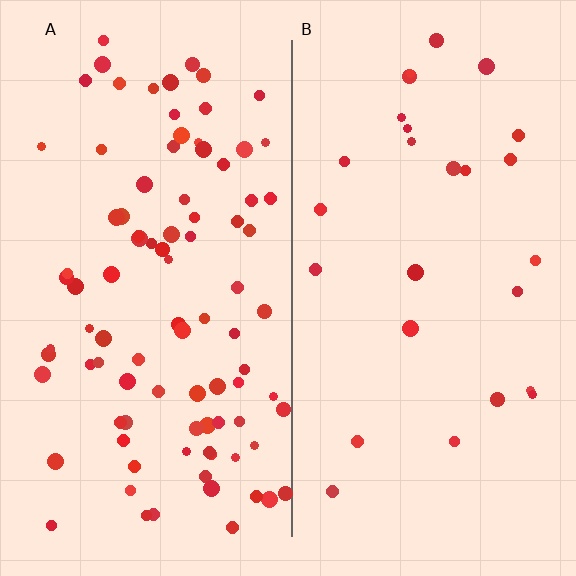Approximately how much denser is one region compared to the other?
Approximately 3.5× — region A over region B.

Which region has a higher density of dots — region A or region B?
A (the left).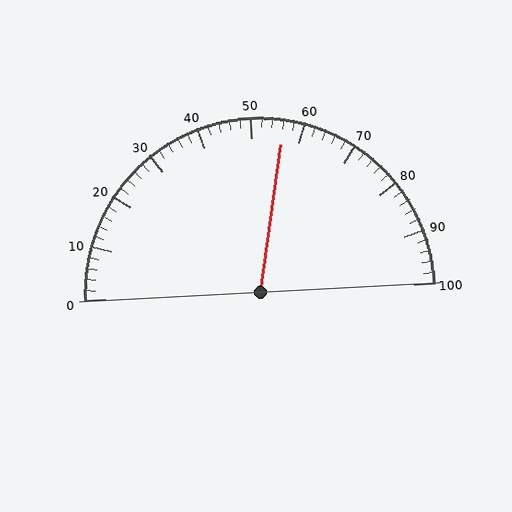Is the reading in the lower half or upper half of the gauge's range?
The reading is in the upper half of the range (0 to 100).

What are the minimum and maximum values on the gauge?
The gauge ranges from 0 to 100.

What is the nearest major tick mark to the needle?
The nearest major tick mark is 60.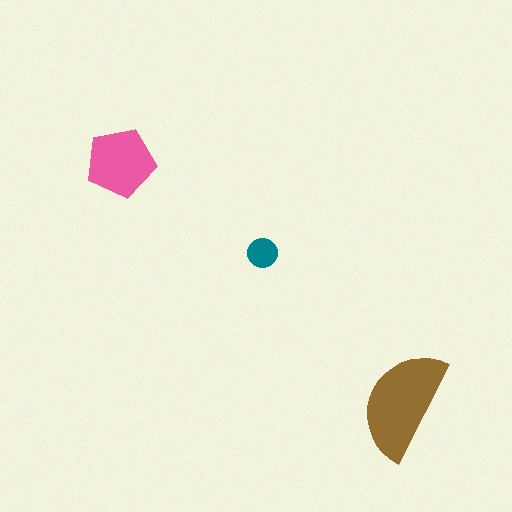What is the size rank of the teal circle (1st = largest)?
3rd.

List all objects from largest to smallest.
The brown semicircle, the pink pentagon, the teal circle.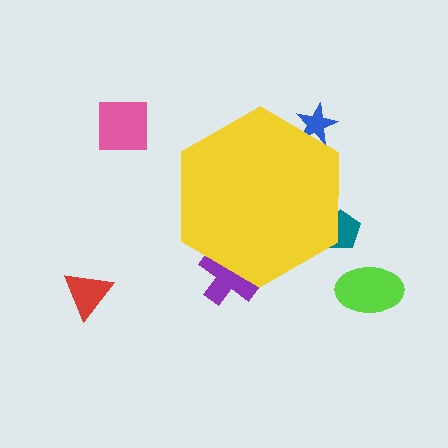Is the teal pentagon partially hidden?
Yes, the teal pentagon is partially hidden behind the yellow hexagon.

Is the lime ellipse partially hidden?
No, the lime ellipse is fully visible.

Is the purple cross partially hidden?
Yes, the purple cross is partially hidden behind the yellow hexagon.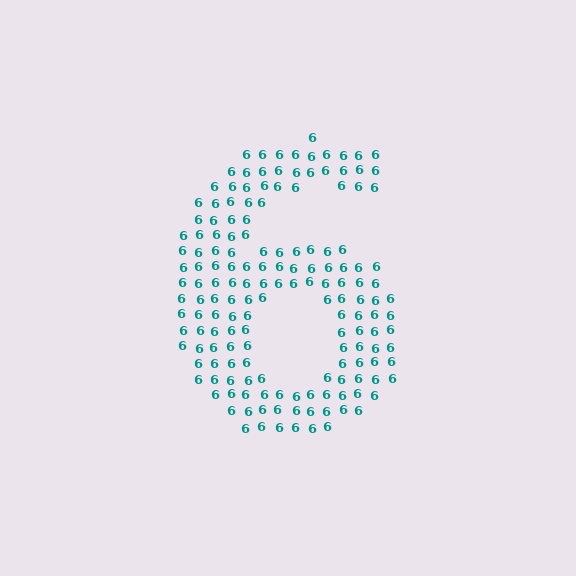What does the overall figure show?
The overall figure shows the digit 6.